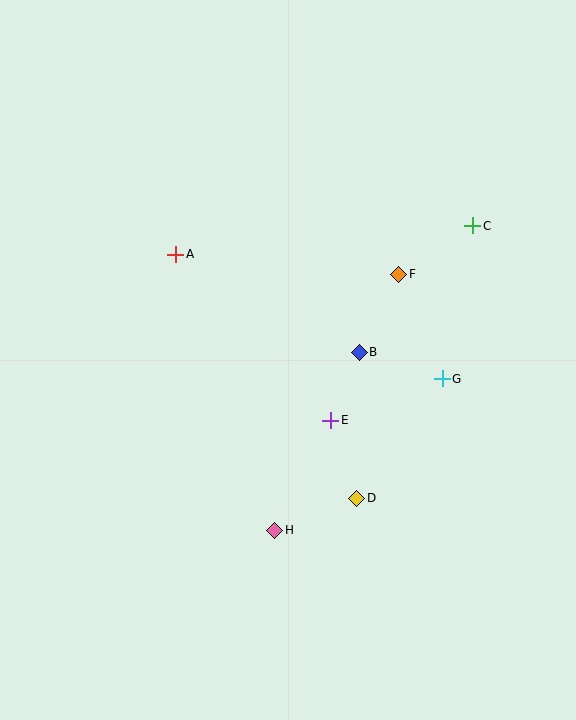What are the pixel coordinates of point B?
Point B is at (359, 352).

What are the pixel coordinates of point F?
Point F is at (399, 274).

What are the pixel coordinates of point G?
Point G is at (442, 379).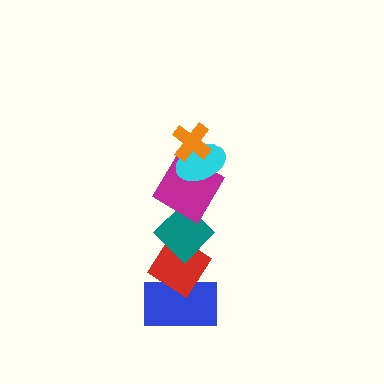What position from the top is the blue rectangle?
The blue rectangle is 6th from the top.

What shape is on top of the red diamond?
The teal diamond is on top of the red diamond.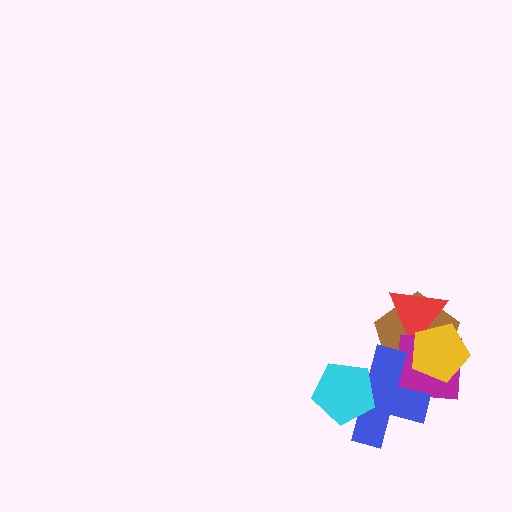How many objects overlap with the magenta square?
4 objects overlap with the magenta square.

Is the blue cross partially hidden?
Yes, it is partially covered by another shape.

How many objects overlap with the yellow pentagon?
3 objects overlap with the yellow pentagon.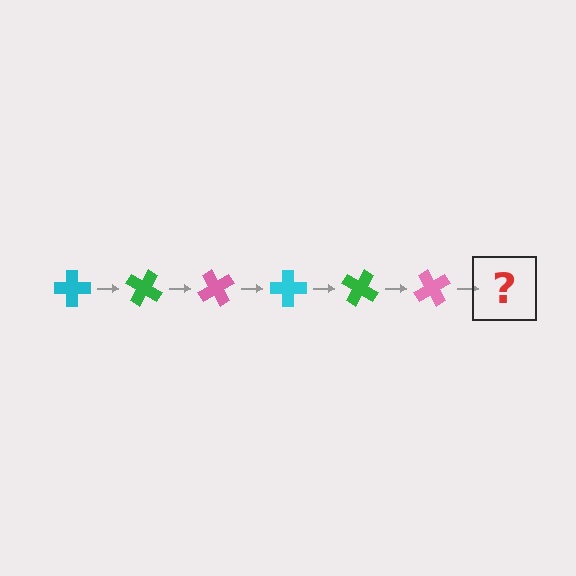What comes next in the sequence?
The next element should be a cyan cross, rotated 180 degrees from the start.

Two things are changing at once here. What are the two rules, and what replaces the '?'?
The two rules are that it rotates 30 degrees each step and the color cycles through cyan, green, and pink. The '?' should be a cyan cross, rotated 180 degrees from the start.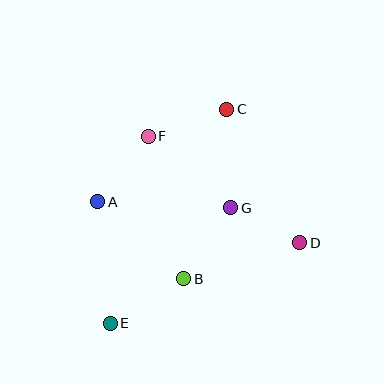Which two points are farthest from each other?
Points C and E are farthest from each other.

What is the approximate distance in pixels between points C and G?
The distance between C and G is approximately 99 pixels.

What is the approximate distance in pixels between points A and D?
The distance between A and D is approximately 206 pixels.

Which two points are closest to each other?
Points D and G are closest to each other.